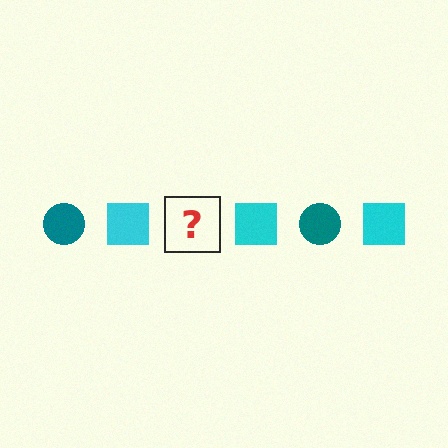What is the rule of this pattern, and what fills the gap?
The rule is that the pattern alternates between teal circle and cyan square. The gap should be filled with a teal circle.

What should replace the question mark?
The question mark should be replaced with a teal circle.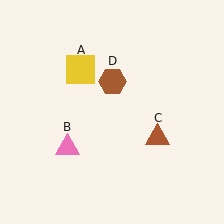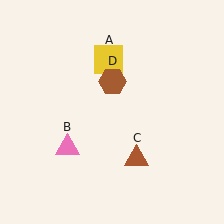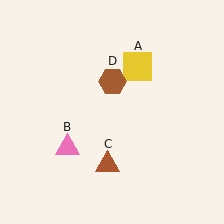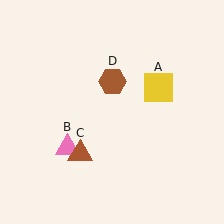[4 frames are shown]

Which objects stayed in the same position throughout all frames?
Pink triangle (object B) and brown hexagon (object D) remained stationary.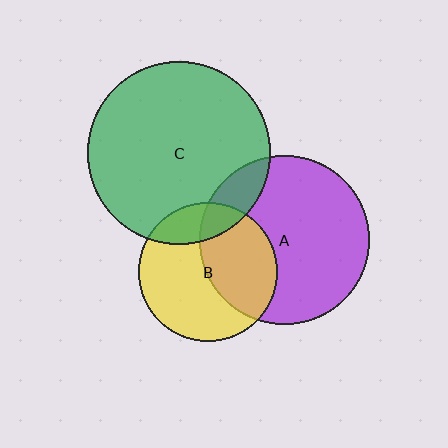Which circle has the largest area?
Circle C (green).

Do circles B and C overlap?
Yes.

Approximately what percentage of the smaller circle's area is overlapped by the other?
Approximately 20%.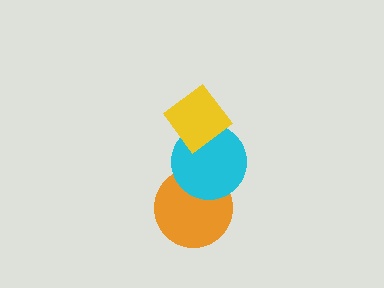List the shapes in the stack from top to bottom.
From top to bottom: the yellow diamond, the cyan circle, the orange circle.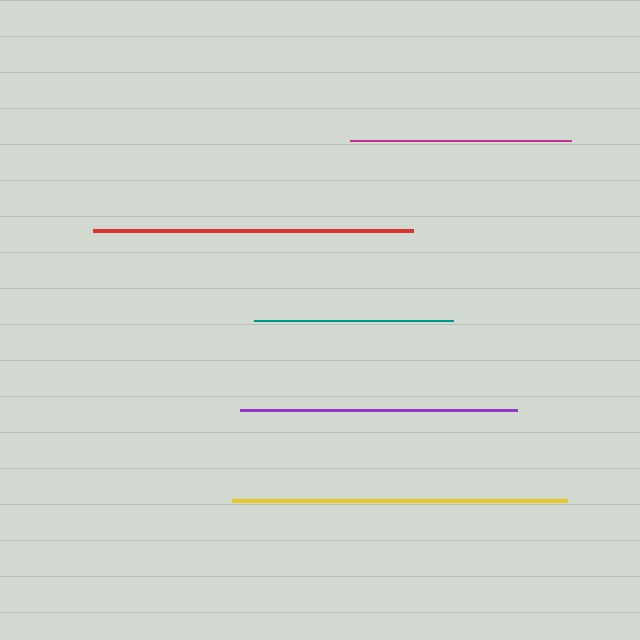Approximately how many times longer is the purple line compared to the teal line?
The purple line is approximately 1.4 times the length of the teal line.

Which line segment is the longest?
The yellow line is the longest at approximately 336 pixels.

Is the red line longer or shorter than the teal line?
The red line is longer than the teal line.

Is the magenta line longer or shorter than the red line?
The red line is longer than the magenta line.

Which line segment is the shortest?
The teal line is the shortest at approximately 198 pixels.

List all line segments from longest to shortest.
From longest to shortest: yellow, red, purple, magenta, teal.